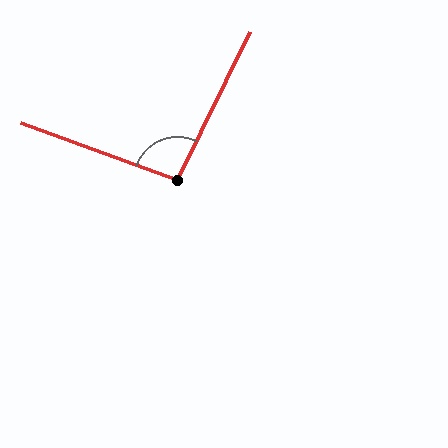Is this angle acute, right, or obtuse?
It is obtuse.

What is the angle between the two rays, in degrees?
Approximately 96 degrees.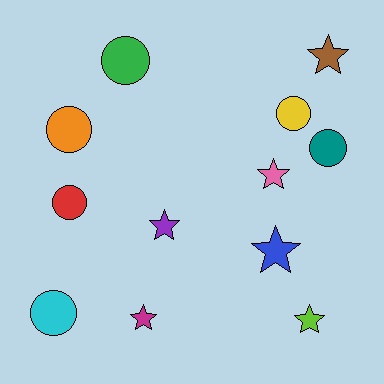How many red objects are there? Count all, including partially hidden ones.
There is 1 red object.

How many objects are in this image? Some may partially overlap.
There are 12 objects.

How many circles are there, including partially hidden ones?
There are 6 circles.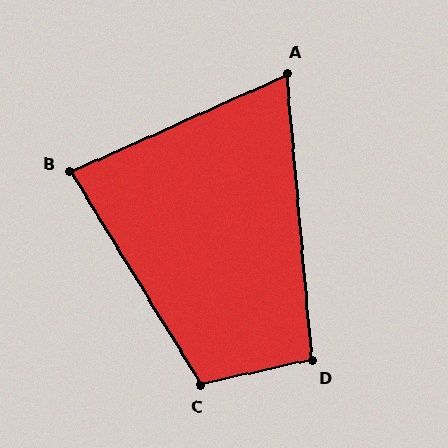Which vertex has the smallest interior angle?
A, at approximately 71 degrees.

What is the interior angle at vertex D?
Approximately 97 degrees (obtuse).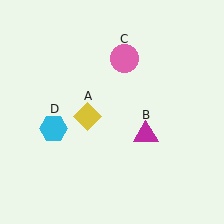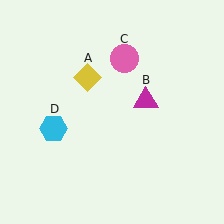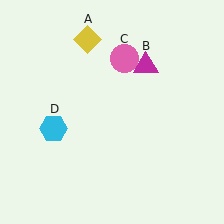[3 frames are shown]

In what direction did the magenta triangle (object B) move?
The magenta triangle (object B) moved up.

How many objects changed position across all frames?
2 objects changed position: yellow diamond (object A), magenta triangle (object B).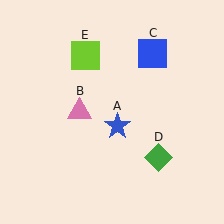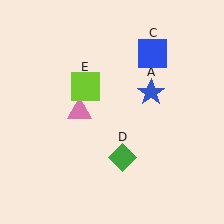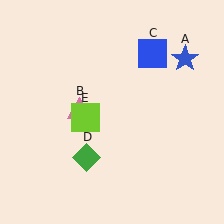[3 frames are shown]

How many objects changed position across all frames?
3 objects changed position: blue star (object A), green diamond (object D), lime square (object E).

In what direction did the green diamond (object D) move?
The green diamond (object D) moved left.